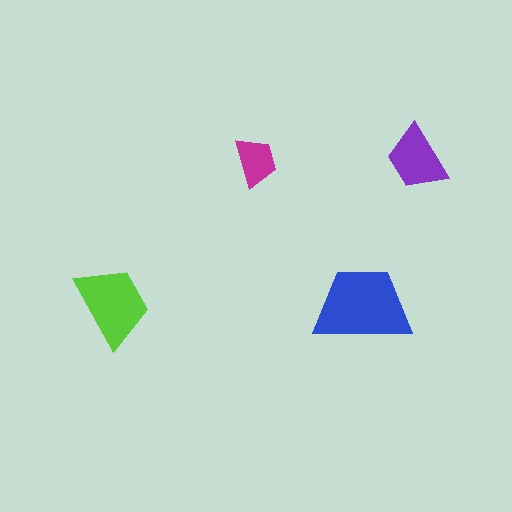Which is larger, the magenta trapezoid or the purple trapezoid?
The purple one.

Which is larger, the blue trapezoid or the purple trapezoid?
The blue one.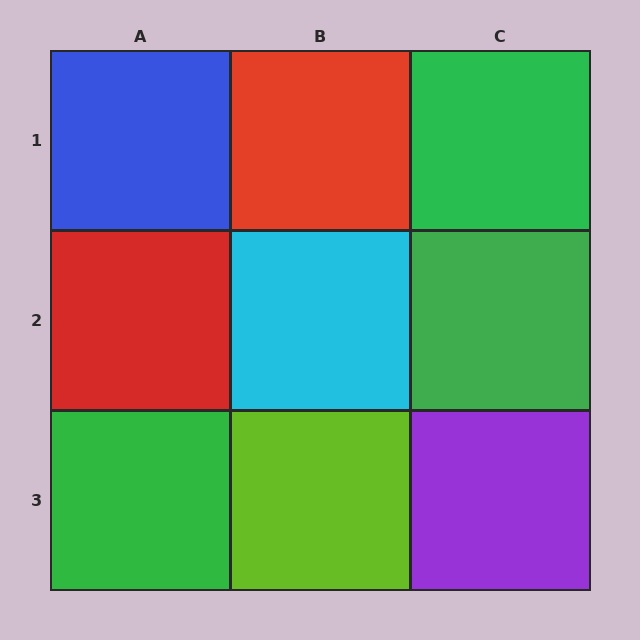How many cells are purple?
1 cell is purple.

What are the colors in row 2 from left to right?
Red, cyan, green.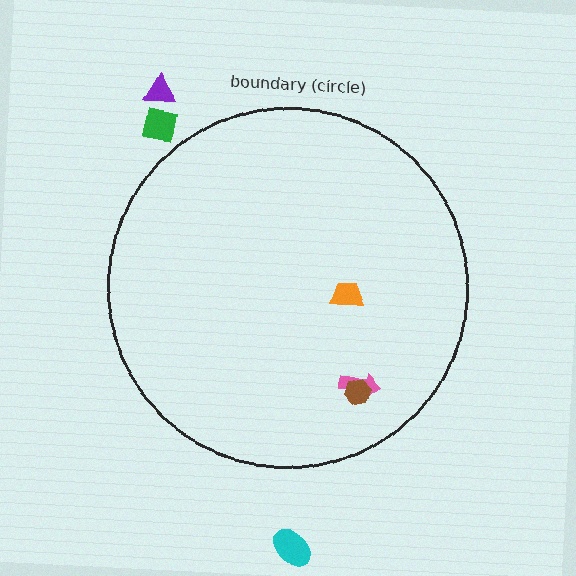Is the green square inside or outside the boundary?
Outside.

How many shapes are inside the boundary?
3 inside, 3 outside.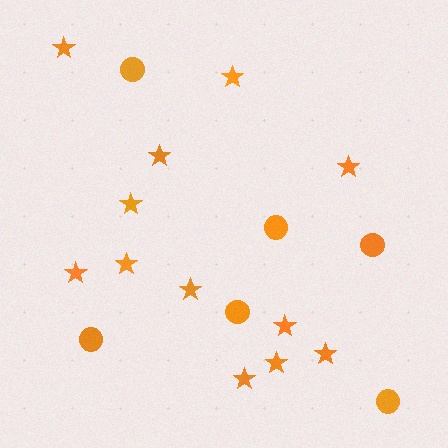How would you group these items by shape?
There are 2 groups: one group of stars (12) and one group of circles (6).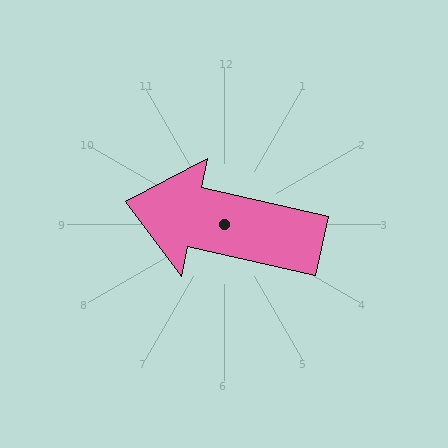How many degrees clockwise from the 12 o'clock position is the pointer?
Approximately 283 degrees.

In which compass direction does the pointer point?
West.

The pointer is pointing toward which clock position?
Roughly 9 o'clock.